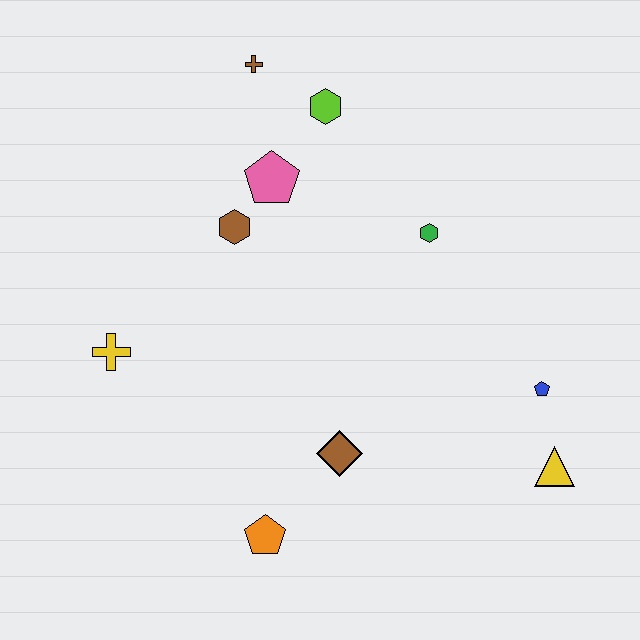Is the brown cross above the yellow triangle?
Yes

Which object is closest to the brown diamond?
The orange pentagon is closest to the brown diamond.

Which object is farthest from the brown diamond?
The brown cross is farthest from the brown diamond.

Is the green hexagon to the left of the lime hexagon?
No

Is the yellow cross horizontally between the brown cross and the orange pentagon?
No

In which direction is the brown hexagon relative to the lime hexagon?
The brown hexagon is below the lime hexagon.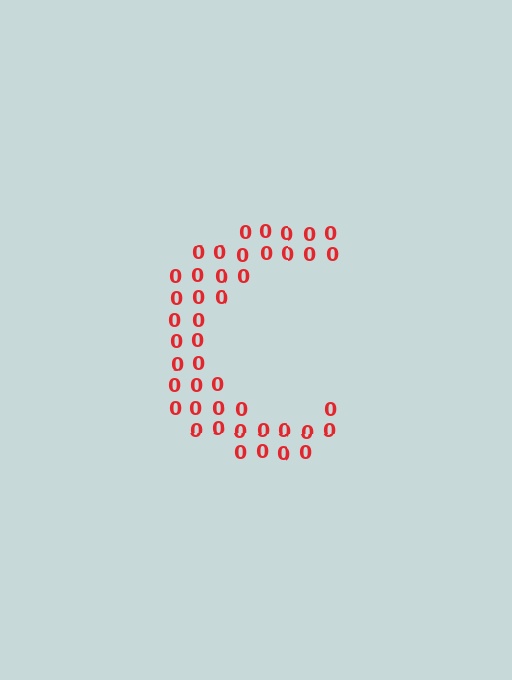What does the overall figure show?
The overall figure shows the letter C.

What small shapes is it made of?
It is made of small digit 0's.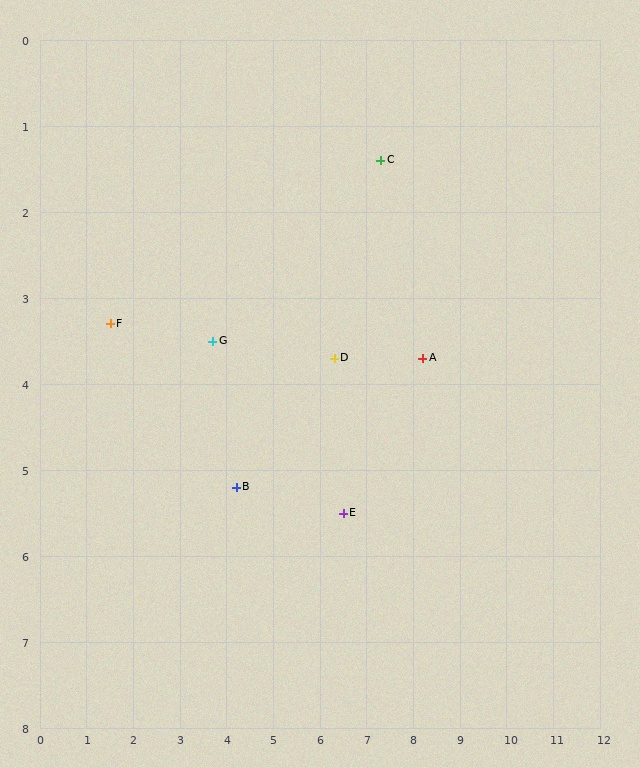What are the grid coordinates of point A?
Point A is at approximately (8.2, 3.7).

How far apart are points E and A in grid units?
Points E and A are about 2.5 grid units apart.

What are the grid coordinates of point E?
Point E is at approximately (6.5, 5.5).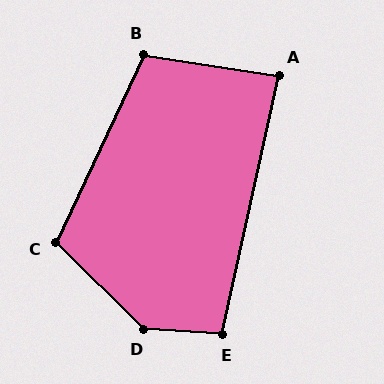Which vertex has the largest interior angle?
D, at approximately 139 degrees.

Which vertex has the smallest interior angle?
A, at approximately 86 degrees.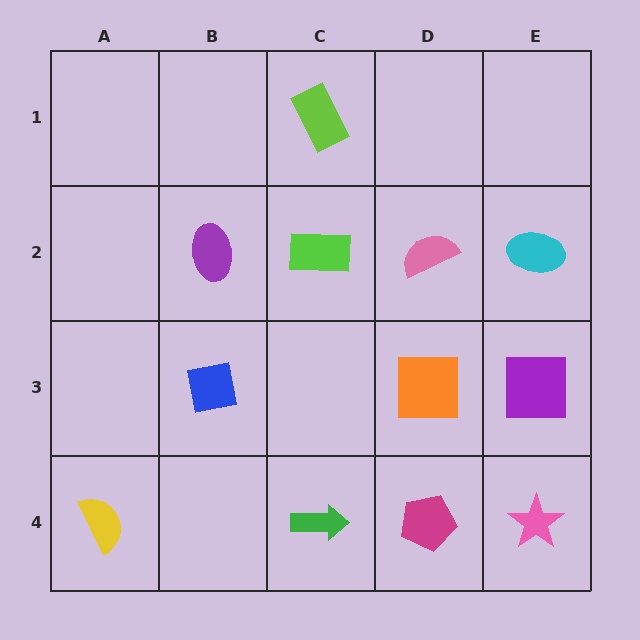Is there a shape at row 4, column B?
No, that cell is empty.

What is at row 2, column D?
A pink semicircle.